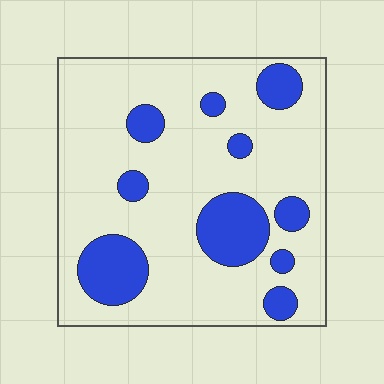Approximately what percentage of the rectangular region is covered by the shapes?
Approximately 20%.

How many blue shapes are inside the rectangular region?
10.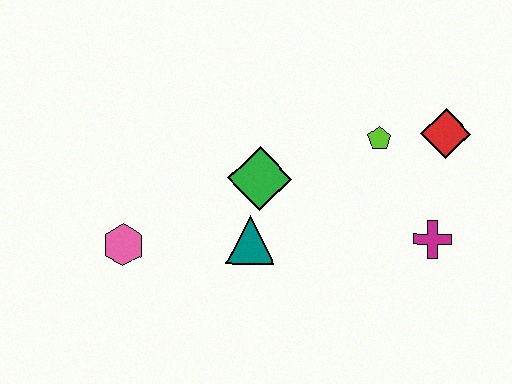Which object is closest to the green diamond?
The teal triangle is closest to the green diamond.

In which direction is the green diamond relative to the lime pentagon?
The green diamond is to the left of the lime pentagon.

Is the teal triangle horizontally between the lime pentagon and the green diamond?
No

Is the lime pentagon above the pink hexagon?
Yes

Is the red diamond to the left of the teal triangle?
No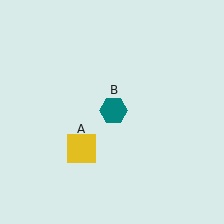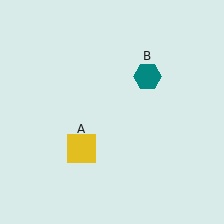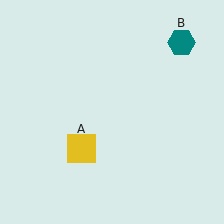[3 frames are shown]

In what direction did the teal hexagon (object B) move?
The teal hexagon (object B) moved up and to the right.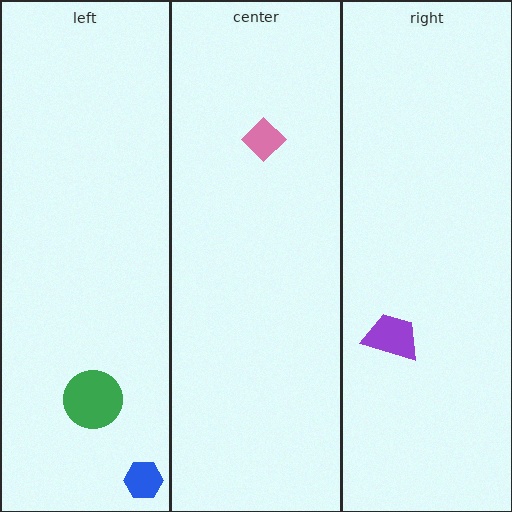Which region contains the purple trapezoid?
The right region.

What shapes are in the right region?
The purple trapezoid.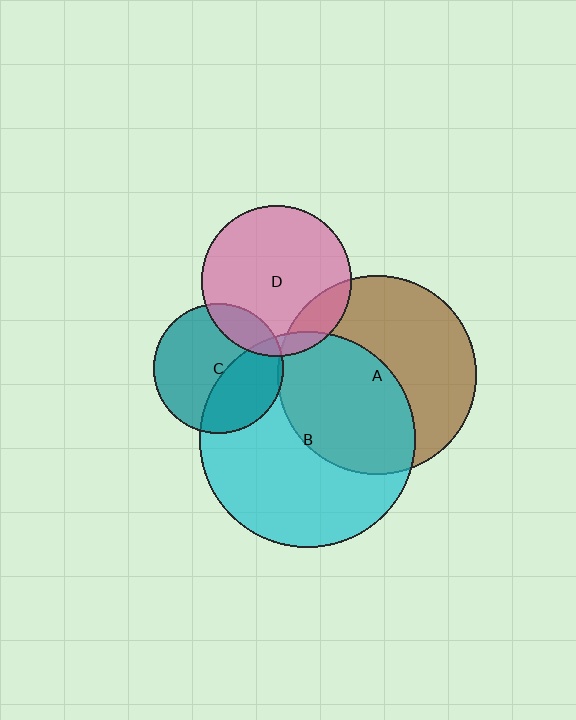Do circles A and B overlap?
Yes.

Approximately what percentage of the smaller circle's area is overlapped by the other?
Approximately 50%.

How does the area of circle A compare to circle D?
Approximately 1.7 times.